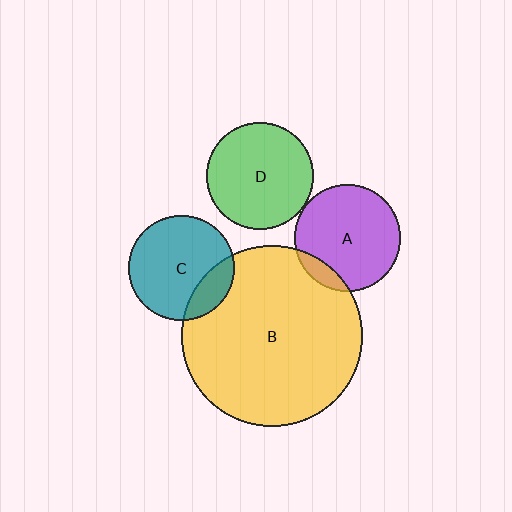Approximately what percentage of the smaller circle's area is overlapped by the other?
Approximately 10%.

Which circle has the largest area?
Circle B (yellow).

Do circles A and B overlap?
Yes.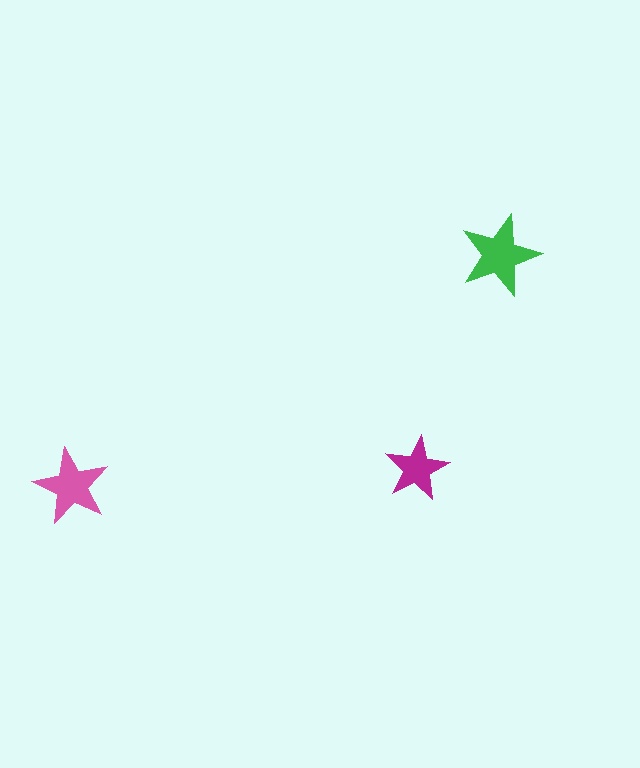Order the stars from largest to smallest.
the green one, the pink one, the magenta one.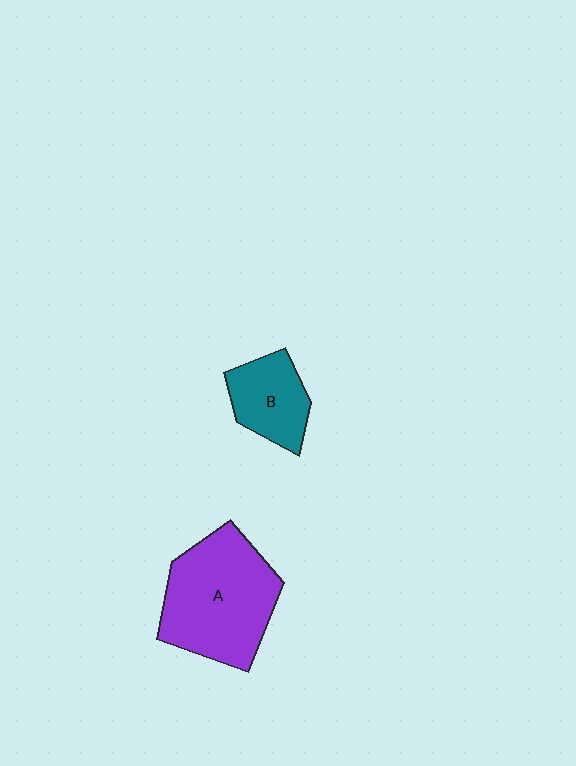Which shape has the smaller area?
Shape B (teal).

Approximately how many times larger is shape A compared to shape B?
Approximately 2.1 times.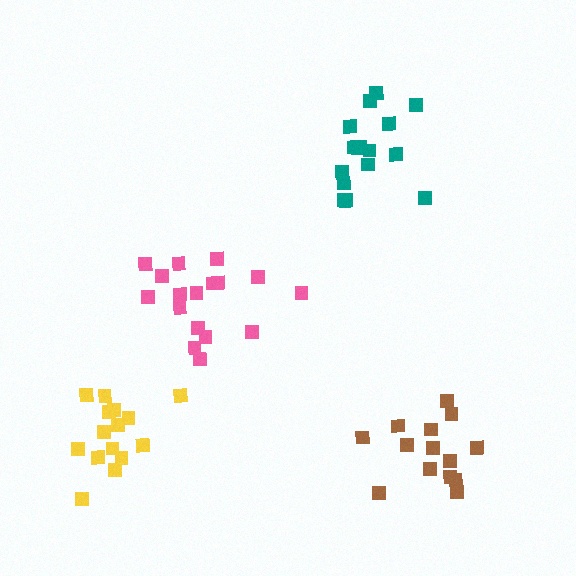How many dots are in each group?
Group 1: 17 dots, Group 2: 14 dots, Group 3: 16 dots, Group 4: 15 dots (62 total).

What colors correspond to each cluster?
The clusters are colored: pink, brown, teal, yellow.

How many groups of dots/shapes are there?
There are 4 groups.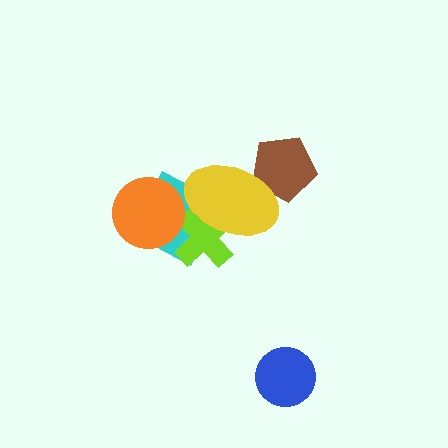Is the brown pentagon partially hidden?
Yes, it is partially covered by another shape.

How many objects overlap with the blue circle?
0 objects overlap with the blue circle.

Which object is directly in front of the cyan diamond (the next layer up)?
The lime cross is directly in front of the cyan diamond.